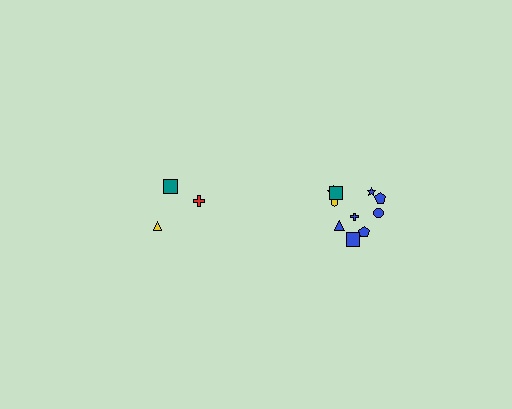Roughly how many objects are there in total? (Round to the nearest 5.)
Roughly 15 objects in total.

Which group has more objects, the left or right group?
The right group.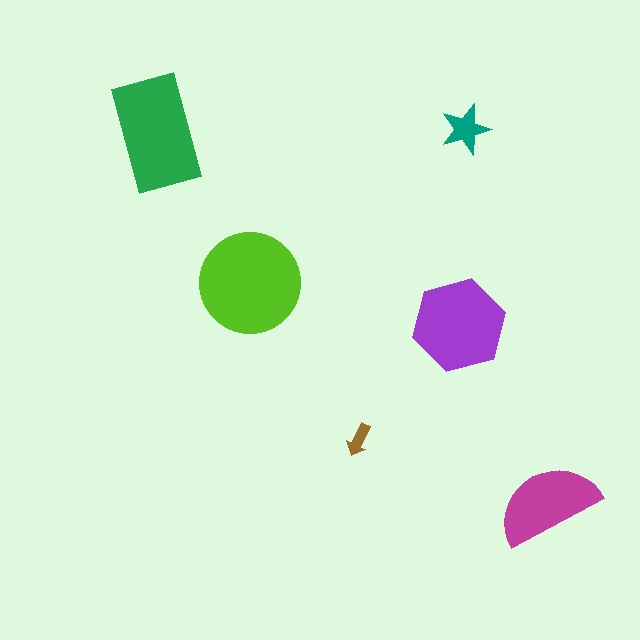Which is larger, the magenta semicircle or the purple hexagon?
The purple hexagon.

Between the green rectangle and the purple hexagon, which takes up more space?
The green rectangle.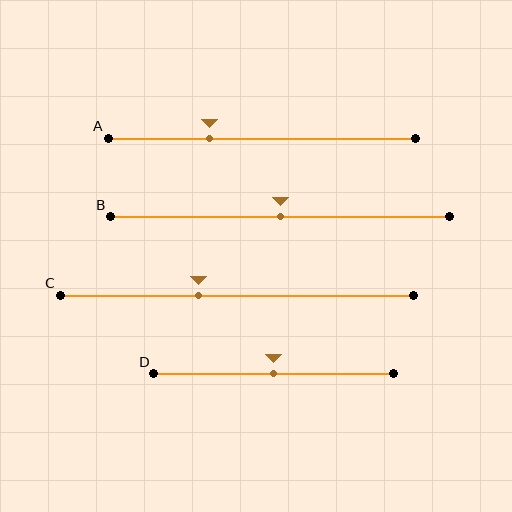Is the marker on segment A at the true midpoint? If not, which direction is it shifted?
No, the marker on segment A is shifted to the left by about 17% of the segment length.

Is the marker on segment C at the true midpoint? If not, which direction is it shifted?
No, the marker on segment C is shifted to the left by about 11% of the segment length.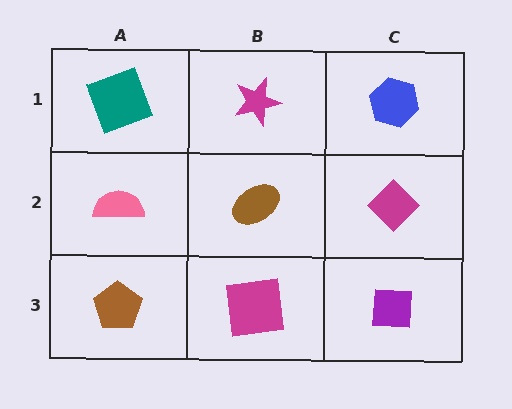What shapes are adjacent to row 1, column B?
A brown ellipse (row 2, column B), a teal square (row 1, column A), a blue hexagon (row 1, column C).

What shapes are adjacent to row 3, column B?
A brown ellipse (row 2, column B), a brown pentagon (row 3, column A), a purple square (row 3, column C).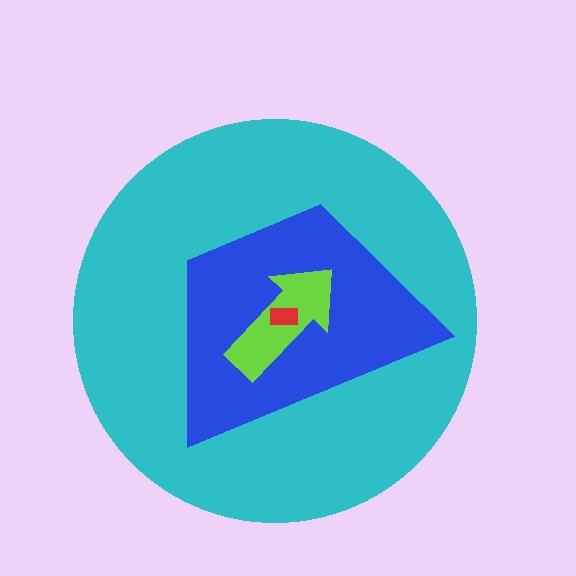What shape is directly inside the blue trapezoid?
The lime arrow.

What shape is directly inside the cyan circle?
The blue trapezoid.